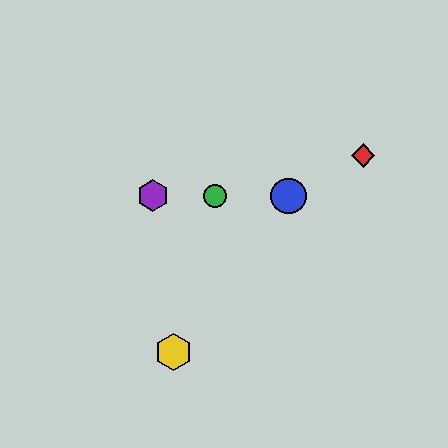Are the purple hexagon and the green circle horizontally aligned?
Yes, both are at y≈196.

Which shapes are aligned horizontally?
The blue circle, the green circle, the purple hexagon are aligned horizontally.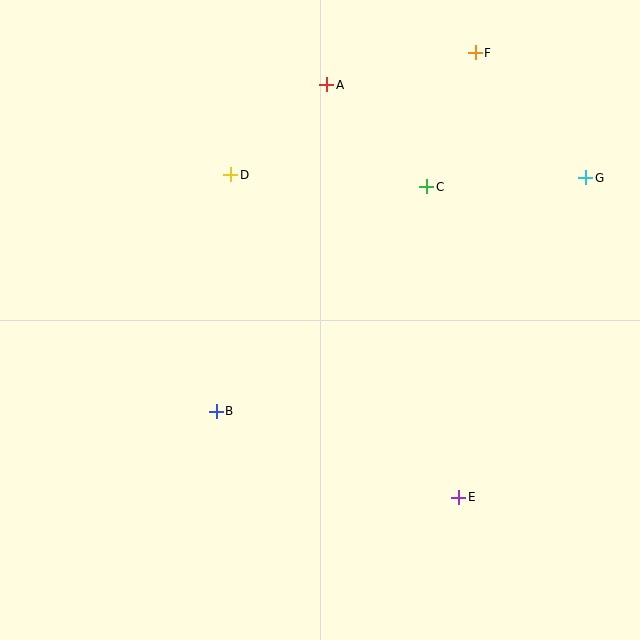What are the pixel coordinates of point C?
Point C is at (427, 187).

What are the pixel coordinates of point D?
Point D is at (231, 175).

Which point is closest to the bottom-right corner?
Point E is closest to the bottom-right corner.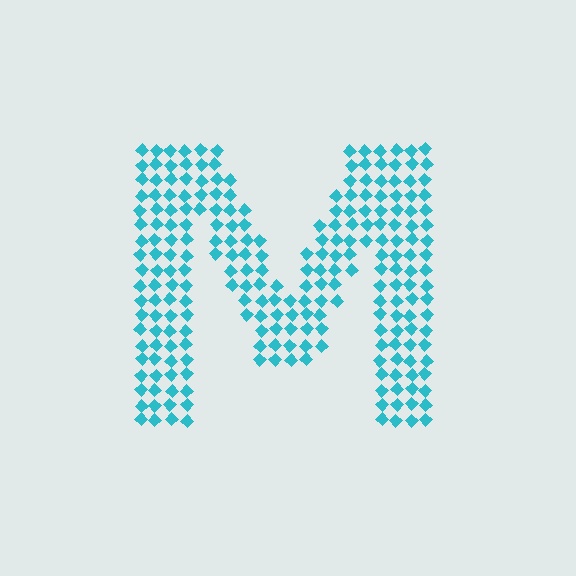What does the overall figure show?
The overall figure shows the letter M.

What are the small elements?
The small elements are diamonds.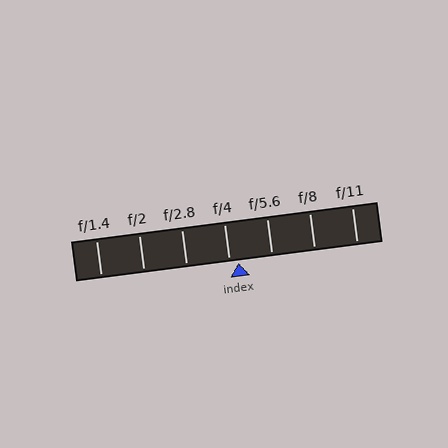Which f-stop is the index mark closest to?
The index mark is closest to f/4.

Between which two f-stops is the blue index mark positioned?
The index mark is between f/4 and f/5.6.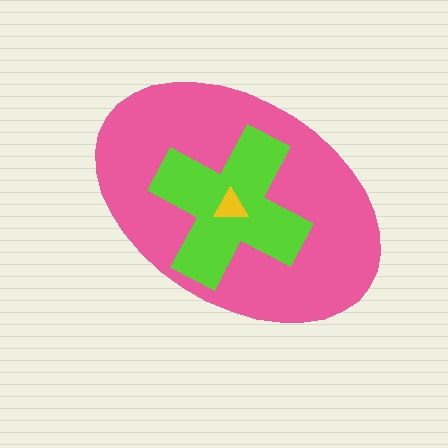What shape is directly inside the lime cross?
The yellow triangle.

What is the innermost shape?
The yellow triangle.